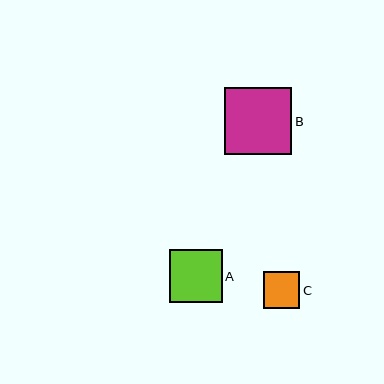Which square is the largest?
Square B is the largest with a size of approximately 67 pixels.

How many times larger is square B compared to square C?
Square B is approximately 1.9 times the size of square C.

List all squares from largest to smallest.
From largest to smallest: B, A, C.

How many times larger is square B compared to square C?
Square B is approximately 1.9 times the size of square C.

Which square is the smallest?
Square C is the smallest with a size of approximately 36 pixels.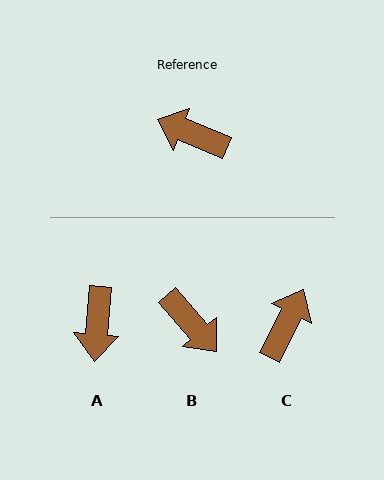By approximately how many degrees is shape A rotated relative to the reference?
Approximately 107 degrees counter-clockwise.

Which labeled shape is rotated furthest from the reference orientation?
B, about 153 degrees away.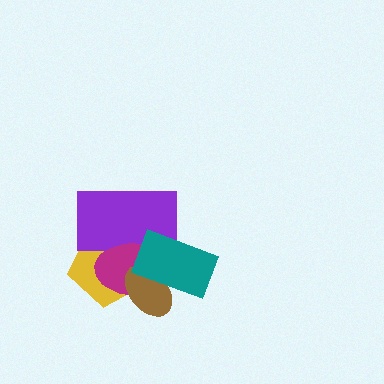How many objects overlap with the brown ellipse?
3 objects overlap with the brown ellipse.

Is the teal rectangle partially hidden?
No, no other shape covers it.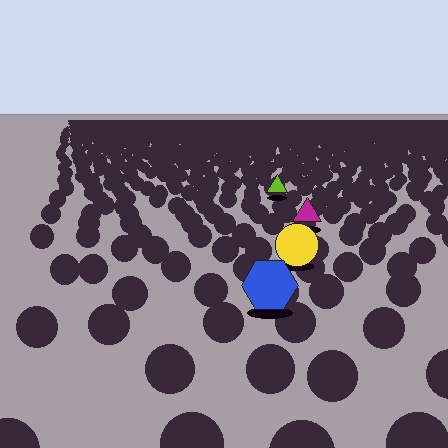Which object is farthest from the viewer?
The lime triangle is farthest from the viewer. It appears smaller and the ground texture around it is denser.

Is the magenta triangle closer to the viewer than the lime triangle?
Yes. The magenta triangle is closer — you can tell from the texture gradient: the ground texture is coarser near it.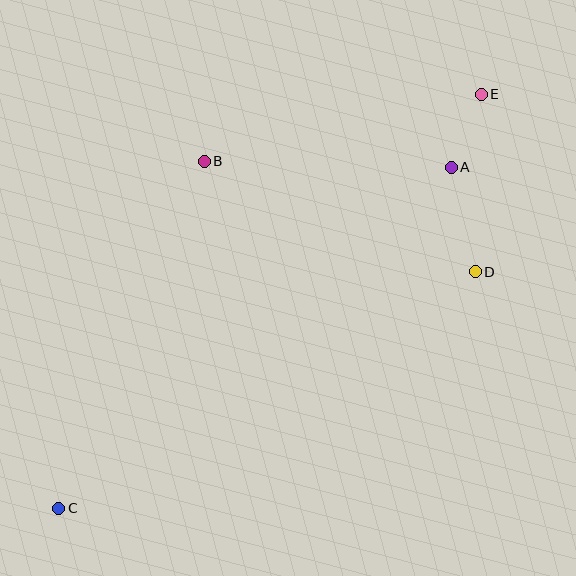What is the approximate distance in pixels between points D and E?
The distance between D and E is approximately 178 pixels.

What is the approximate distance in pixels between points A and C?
The distance between A and C is approximately 520 pixels.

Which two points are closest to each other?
Points A and E are closest to each other.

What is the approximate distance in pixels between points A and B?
The distance between A and B is approximately 247 pixels.